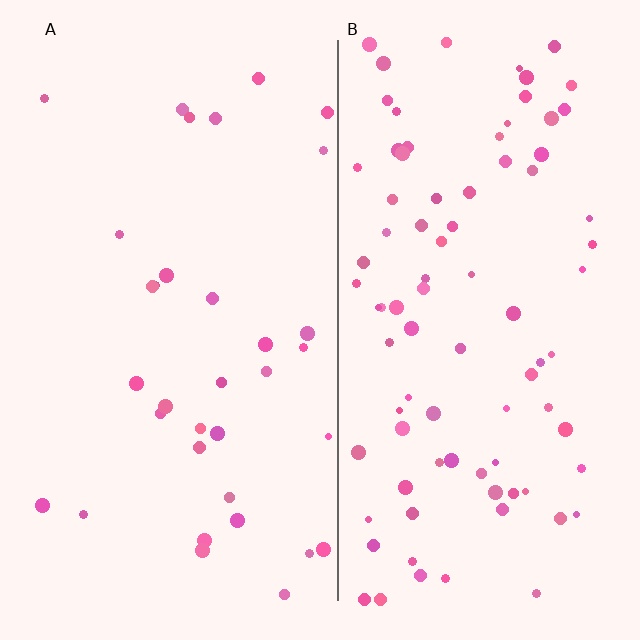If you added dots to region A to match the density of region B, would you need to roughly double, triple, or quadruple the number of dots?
Approximately triple.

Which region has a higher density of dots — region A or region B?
B (the right).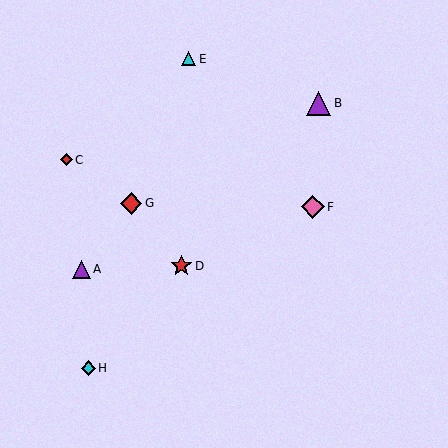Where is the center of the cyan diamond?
The center of the cyan diamond is at (88, 368).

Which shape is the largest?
The purple triangle (labeled B) is the largest.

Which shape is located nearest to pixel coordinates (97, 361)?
The cyan diamond (labeled H) at (88, 368) is nearest to that location.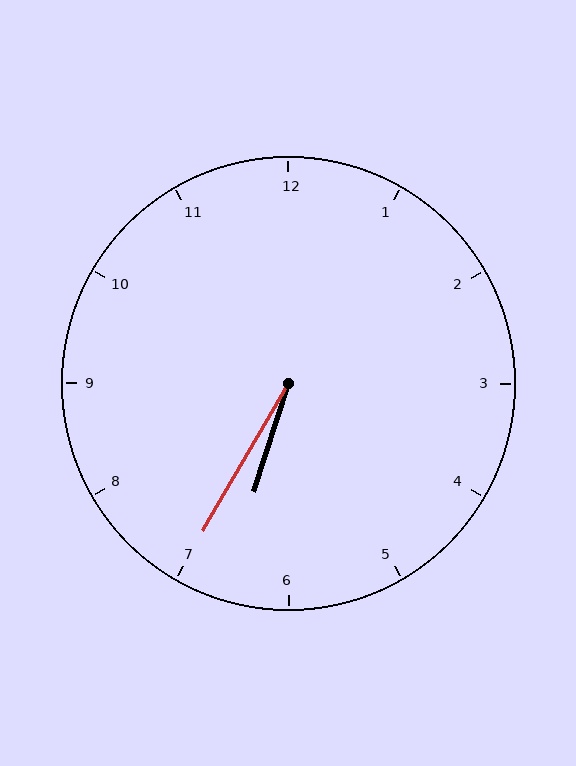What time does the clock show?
6:35.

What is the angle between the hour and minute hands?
Approximately 12 degrees.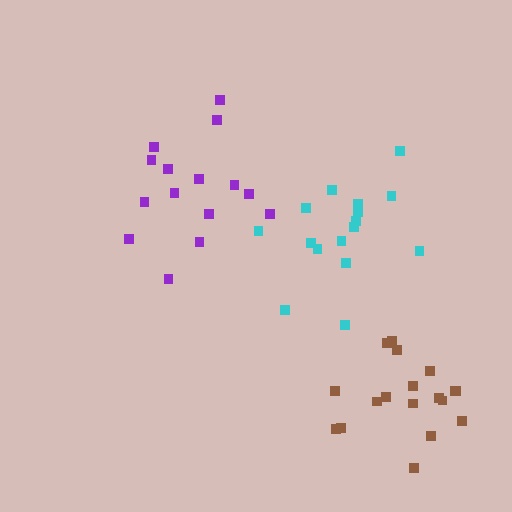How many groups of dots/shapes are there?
There are 3 groups.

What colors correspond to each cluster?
The clusters are colored: cyan, brown, purple.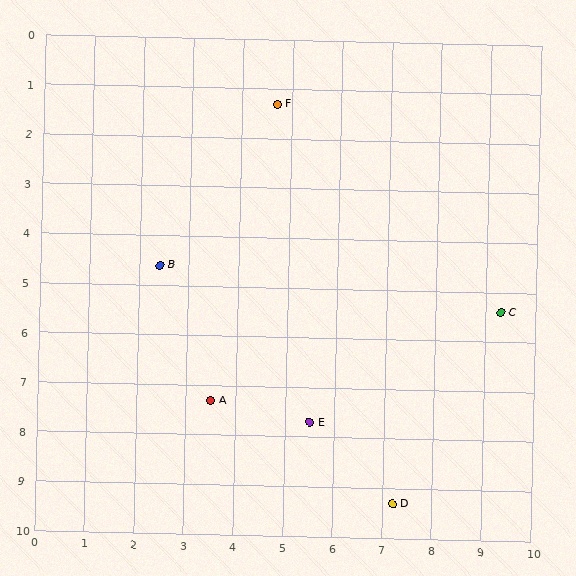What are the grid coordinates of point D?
Point D is at approximately (7.2, 9.3).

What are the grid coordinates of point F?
Point F is at approximately (4.7, 1.3).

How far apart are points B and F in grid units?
Points B and F are about 4.0 grid units apart.